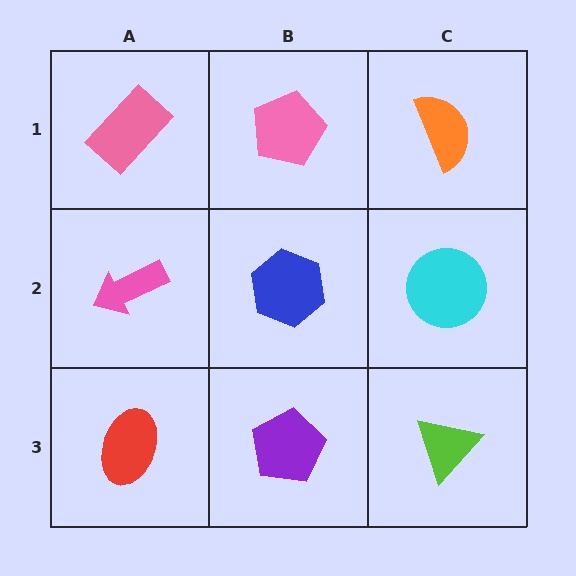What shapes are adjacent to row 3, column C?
A cyan circle (row 2, column C), a purple pentagon (row 3, column B).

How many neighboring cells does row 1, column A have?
2.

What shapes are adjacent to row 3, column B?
A blue hexagon (row 2, column B), a red ellipse (row 3, column A), a lime triangle (row 3, column C).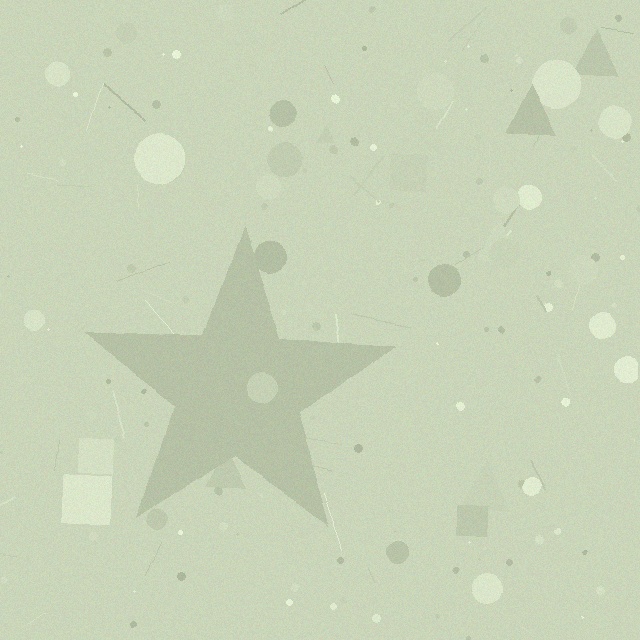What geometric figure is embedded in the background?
A star is embedded in the background.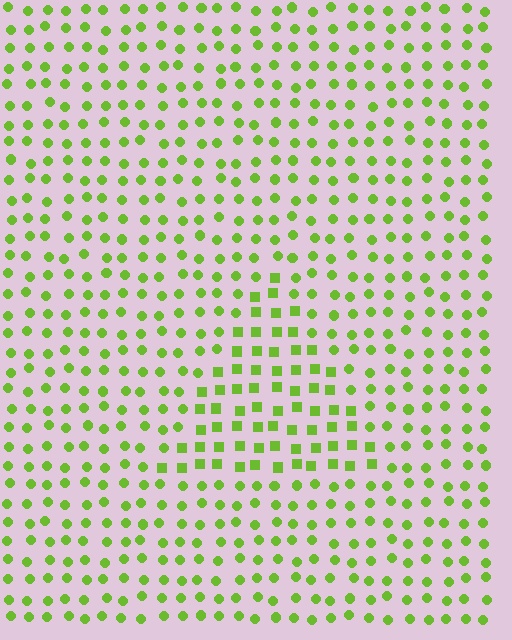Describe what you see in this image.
The image is filled with small lime elements arranged in a uniform grid. A triangle-shaped region contains squares, while the surrounding area contains circles. The boundary is defined purely by the change in element shape.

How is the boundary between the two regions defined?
The boundary is defined by a change in element shape: squares inside vs. circles outside. All elements share the same color and spacing.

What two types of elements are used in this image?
The image uses squares inside the triangle region and circles outside it.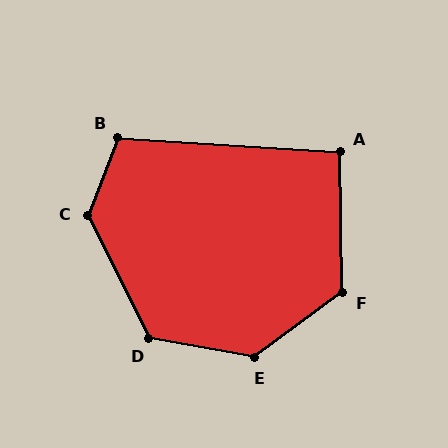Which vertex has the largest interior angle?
E, at approximately 133 degrees.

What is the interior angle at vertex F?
Approximately 126 degrees (obtuse).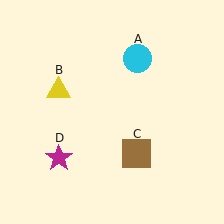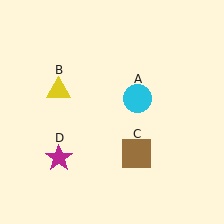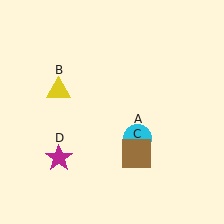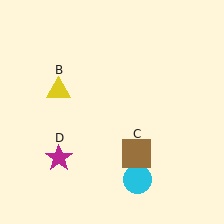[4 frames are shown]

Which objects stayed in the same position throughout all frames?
Yellow triangle (object B) and brown square (object C) and magenta star (object D) remained stationary.